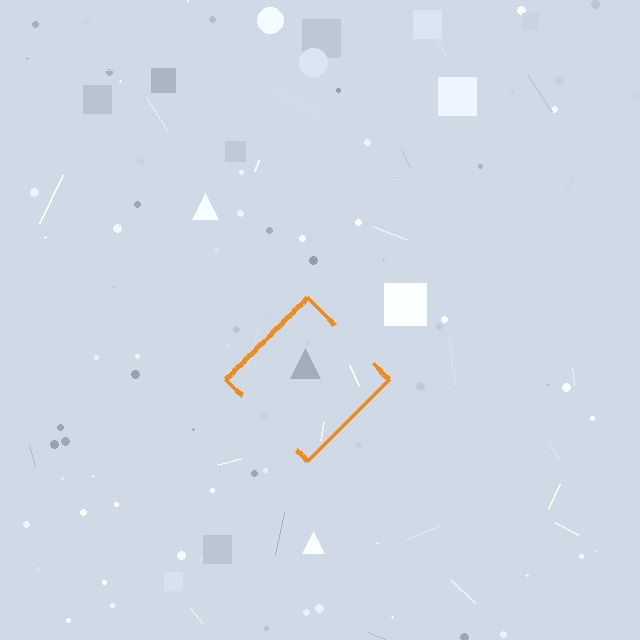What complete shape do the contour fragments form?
The contour fragments form a diamond.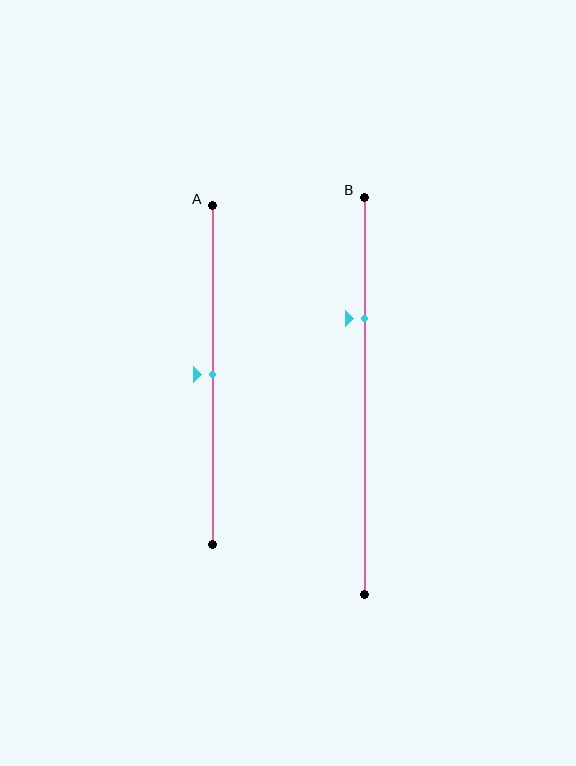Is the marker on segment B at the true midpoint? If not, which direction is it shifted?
No, the marker on segment B is shifted upward by about 20% of the segment length.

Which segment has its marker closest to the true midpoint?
Segment A has its marker closest to the true midpoint.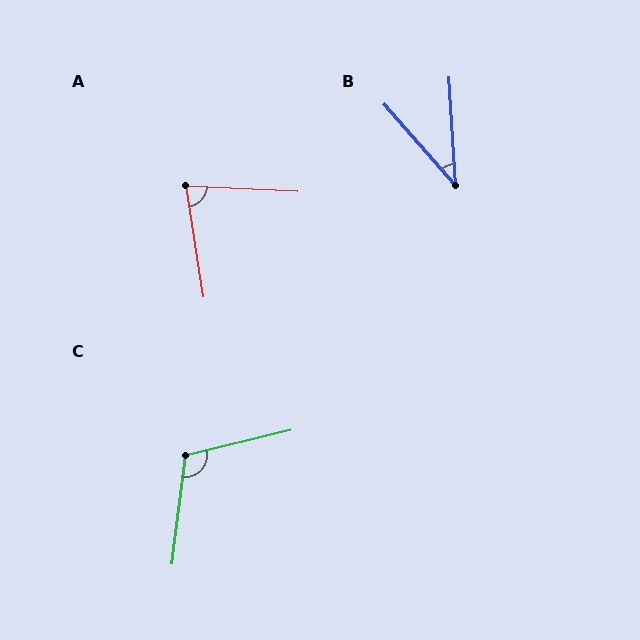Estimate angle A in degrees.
Approximately 78 degrees.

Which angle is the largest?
C, at approximately 111 degrees.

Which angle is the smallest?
B, at approximately 38 degrees.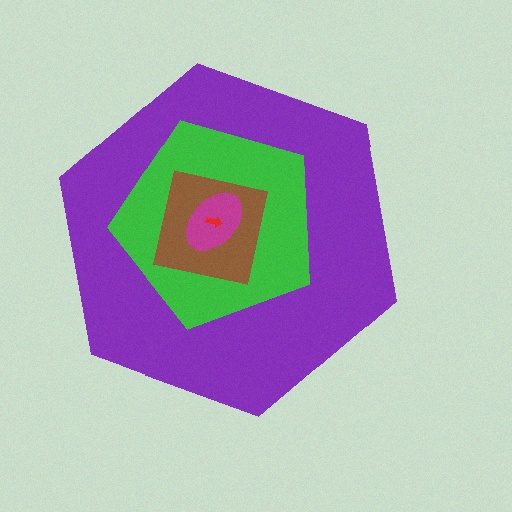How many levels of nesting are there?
5.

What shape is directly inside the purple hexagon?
The green pentagon.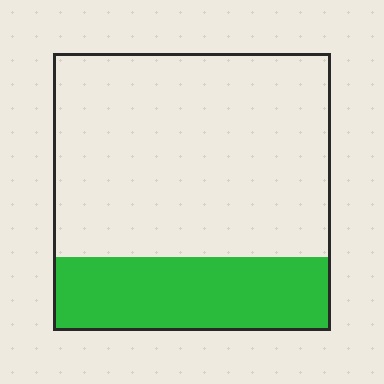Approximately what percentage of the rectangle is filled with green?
Approximately 25%.